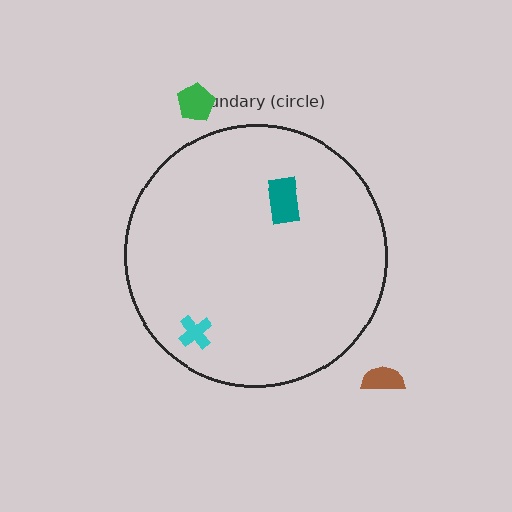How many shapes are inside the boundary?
2 inside, 2 outside.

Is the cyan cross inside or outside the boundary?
Inside.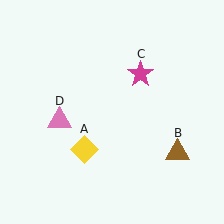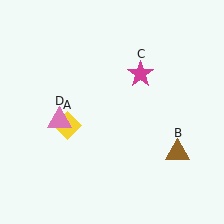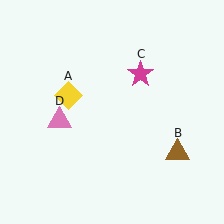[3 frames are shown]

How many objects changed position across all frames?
1 object changed position: yellow diamond (object A).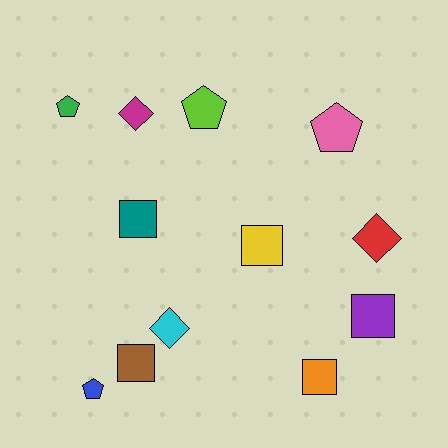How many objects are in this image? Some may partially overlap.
There are 12 objects.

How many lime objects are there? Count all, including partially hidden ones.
There is 1 lime object.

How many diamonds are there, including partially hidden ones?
There are 3 diamonds.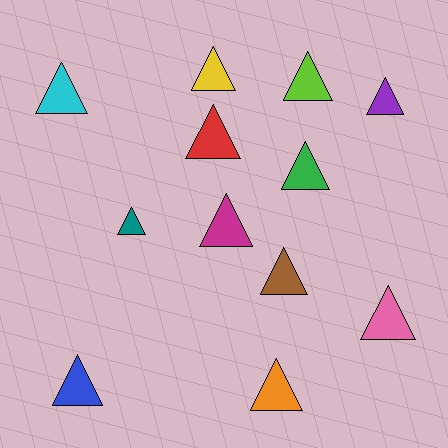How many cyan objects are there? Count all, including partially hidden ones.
There is 1 cyan object.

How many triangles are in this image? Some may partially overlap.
There are 12 triangles.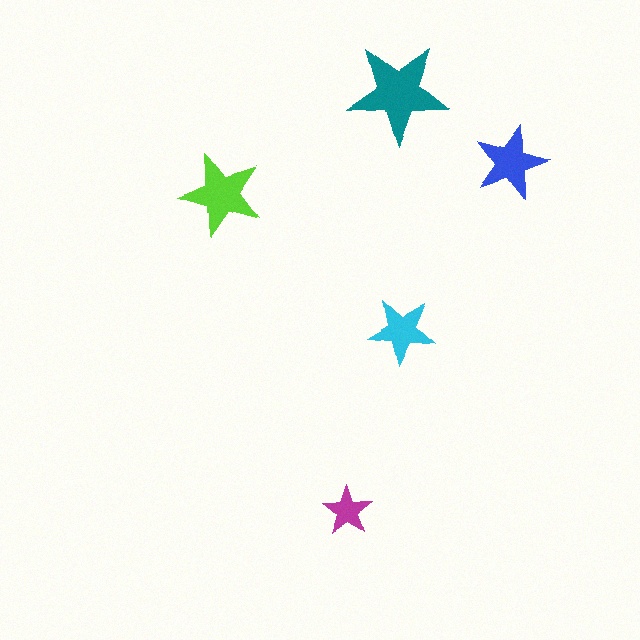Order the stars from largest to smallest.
the teal one, the lime one, the blue one, the cyan one, the magenta one.